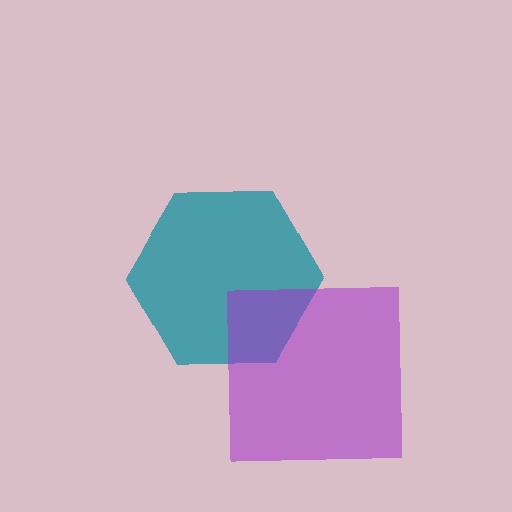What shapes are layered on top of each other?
The layered shapes are: a teal hexagon, a purple square.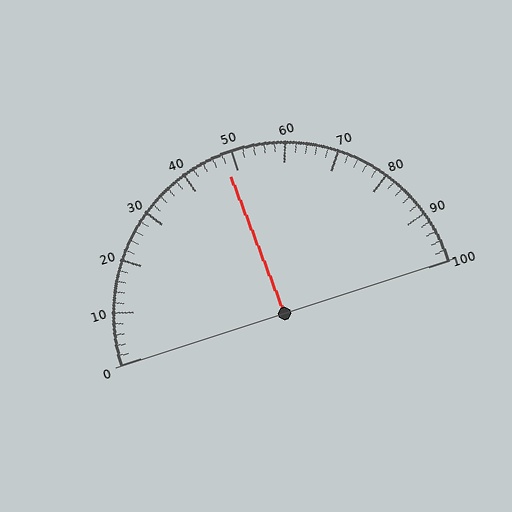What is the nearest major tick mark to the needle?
The nearest major tick mark is 50.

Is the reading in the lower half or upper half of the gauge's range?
The reading is in the lower half of the range (0 to 100).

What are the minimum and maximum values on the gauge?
The gauge ranges from 0 to 100.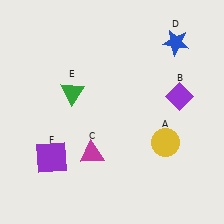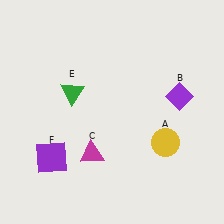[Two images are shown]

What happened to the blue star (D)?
The blue star (D) was removed in Image 2. It was in the top-right area of Image 1.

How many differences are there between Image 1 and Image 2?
There is 1 difference between the two images.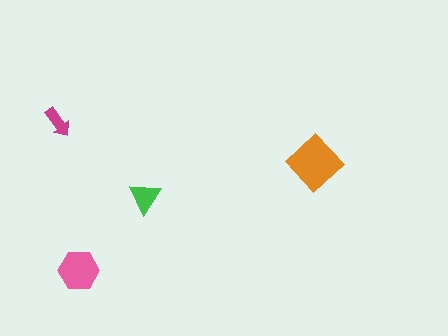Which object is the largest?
The orange diamond.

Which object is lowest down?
The pink hexagon is bottommost.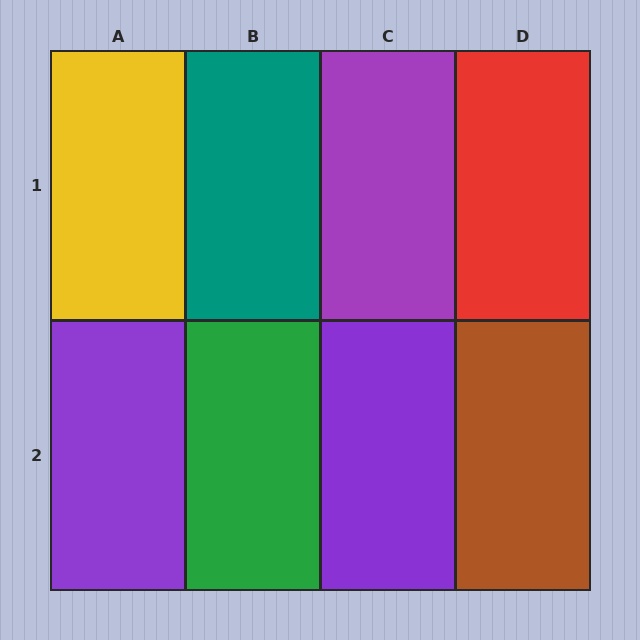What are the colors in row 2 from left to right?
Purple, green, purple, brown.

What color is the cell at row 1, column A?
Yellow.